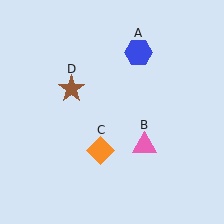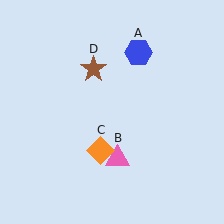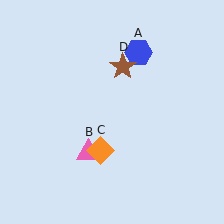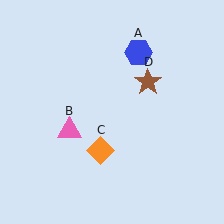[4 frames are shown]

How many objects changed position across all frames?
2 objects changed position: pink triangle (object B), brown star (object D).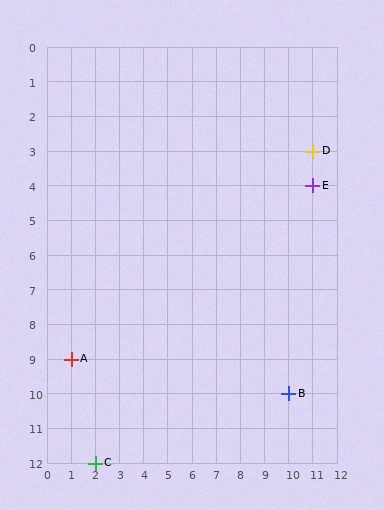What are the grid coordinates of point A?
Point A is at grid coordinates (1, 9).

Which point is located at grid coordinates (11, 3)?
Point D is at (11, 3).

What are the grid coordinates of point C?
Point C is at grid coordinates (2, 12).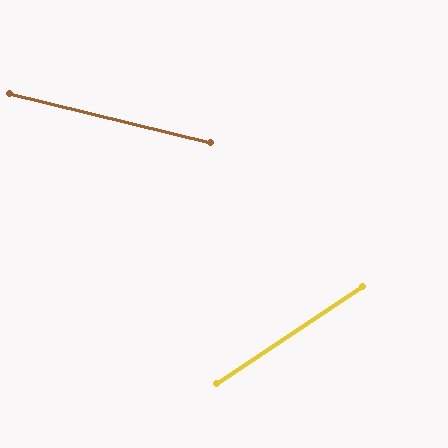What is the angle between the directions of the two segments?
Approximately 47 degrees.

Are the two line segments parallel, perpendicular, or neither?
Neither parallel nor perpendicular — they differ by about 47°.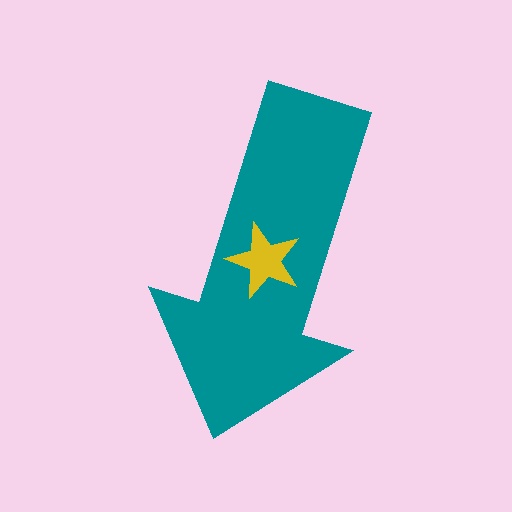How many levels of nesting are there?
2.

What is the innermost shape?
The yellow star.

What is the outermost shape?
The teal arrow.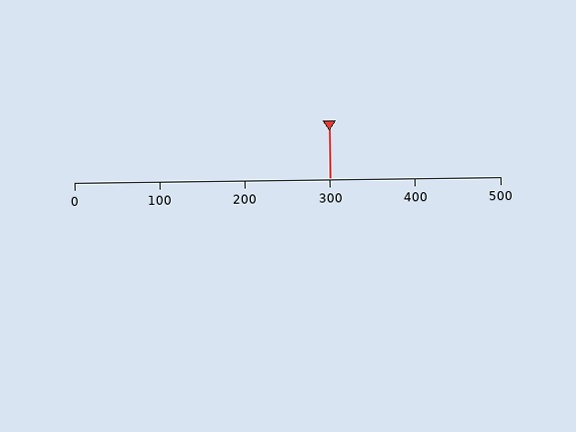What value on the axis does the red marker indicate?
The marker indicates approximately 300.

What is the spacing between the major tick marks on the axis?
The major ticks are spaced 100 apart.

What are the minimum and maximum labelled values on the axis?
The axis runs from 0 to 500.